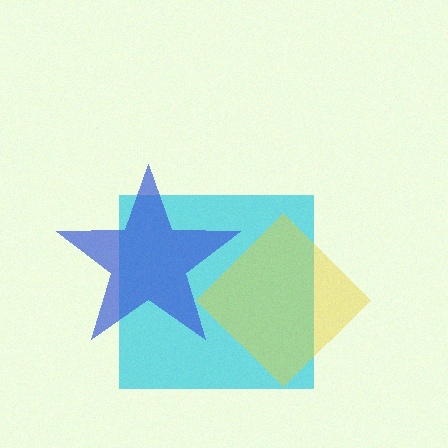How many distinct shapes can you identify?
There are 3 distinct shapes: a cyan square, a blue star, a yellow diamond.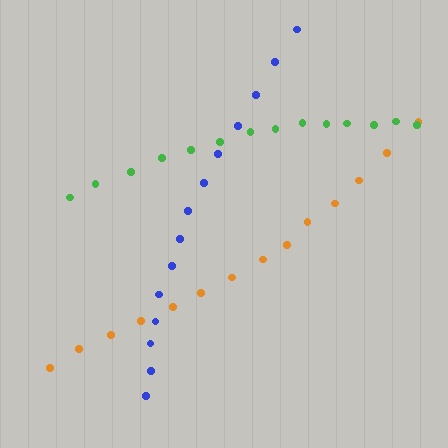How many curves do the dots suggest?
There are 3 distinct paths.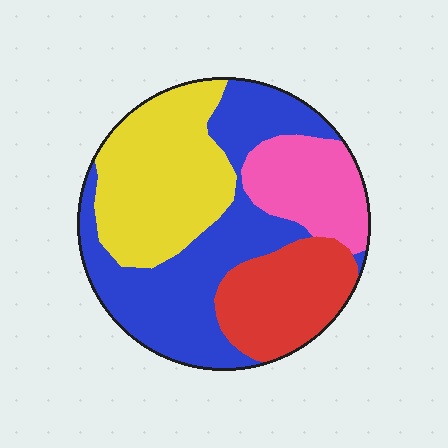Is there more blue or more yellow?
Blue.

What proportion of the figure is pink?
Pink covers roughly 15% of the figure.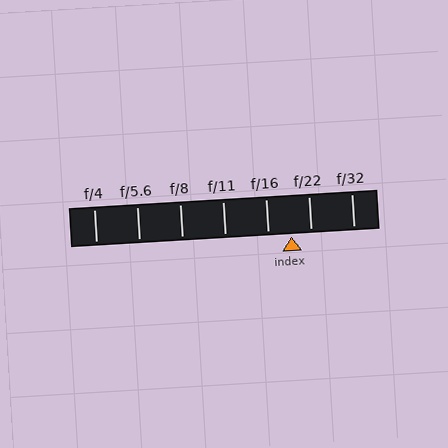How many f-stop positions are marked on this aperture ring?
There are 7 f-stop positions marked.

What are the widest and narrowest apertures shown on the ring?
The widest aperture shown is f/4 and the narrowest is f/32.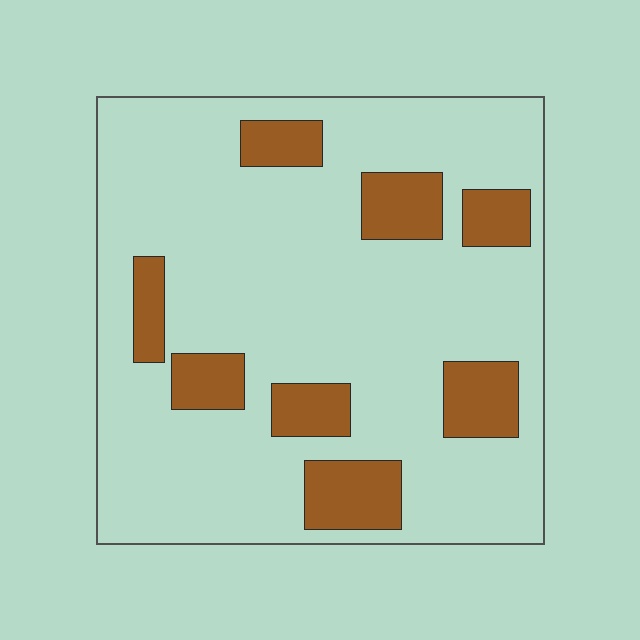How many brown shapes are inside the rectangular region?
8.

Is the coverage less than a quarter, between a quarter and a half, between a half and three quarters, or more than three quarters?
Less than a quarter.